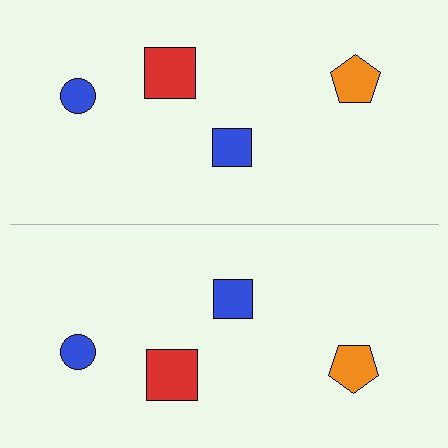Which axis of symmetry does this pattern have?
The pattern has a horizontal axis of symmetry running through the center of the image.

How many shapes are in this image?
There are 8 shapes in this image.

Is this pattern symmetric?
Yes, this pattern has bilateral (reflection) symmetry.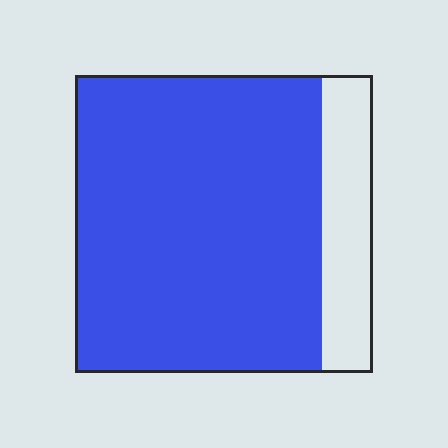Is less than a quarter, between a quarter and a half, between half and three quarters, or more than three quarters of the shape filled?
More than three quarters.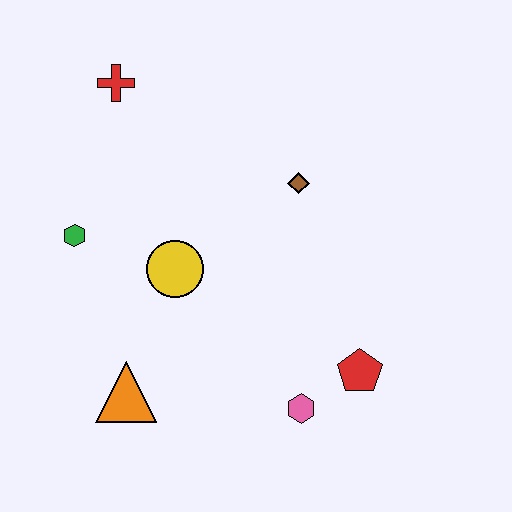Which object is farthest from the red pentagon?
The red cross is farthest from the red pentagon.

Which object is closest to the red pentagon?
The pink hexagon is closest to the red pentagon.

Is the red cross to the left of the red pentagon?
Yes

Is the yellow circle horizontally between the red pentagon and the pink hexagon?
No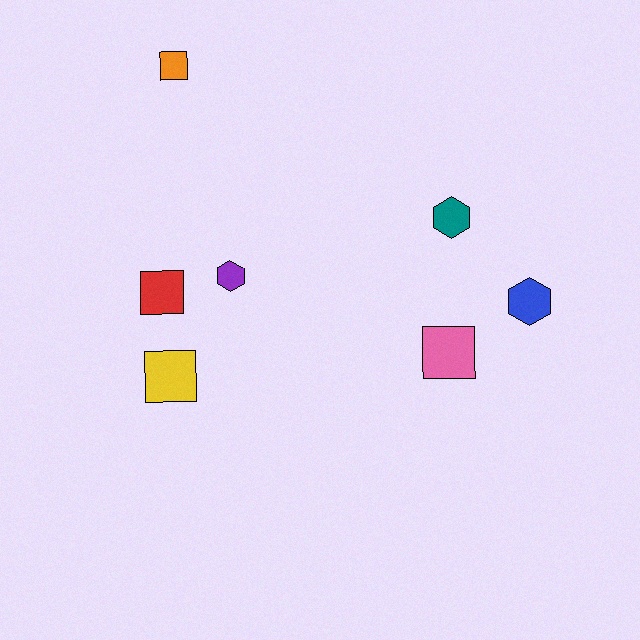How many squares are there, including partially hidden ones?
There are 4 squares.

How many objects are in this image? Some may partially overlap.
There are 7 objects.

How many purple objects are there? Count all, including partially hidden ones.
There is 1 purple object.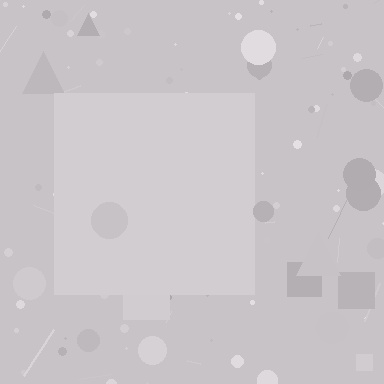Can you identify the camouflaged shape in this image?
The camouflaged shape is a square.